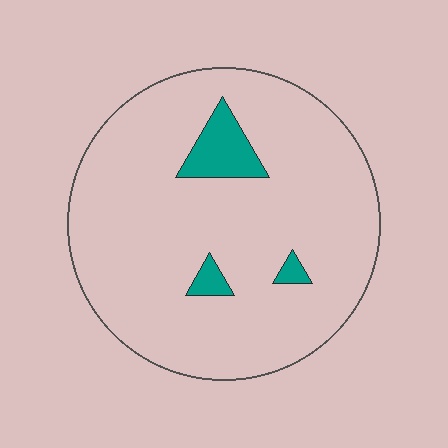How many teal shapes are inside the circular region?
3.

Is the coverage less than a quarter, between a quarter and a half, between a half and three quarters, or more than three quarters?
Less than a quarter.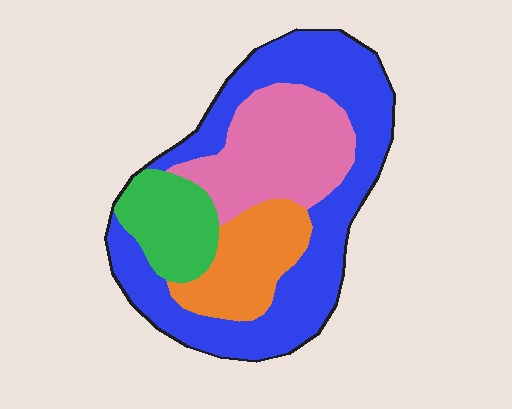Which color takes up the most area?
Blue, at roughly 45%.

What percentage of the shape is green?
Green takes up less than a sixth of the shape.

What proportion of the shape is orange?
Orange takes up less than a quarter of the shape.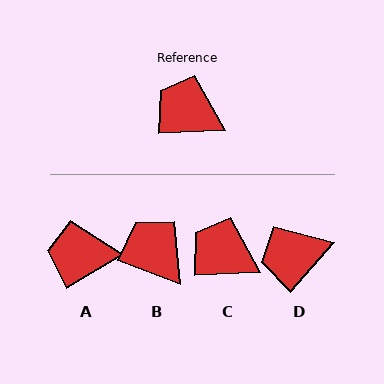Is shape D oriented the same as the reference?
No, it is off by about 46 degrees.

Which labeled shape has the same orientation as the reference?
C.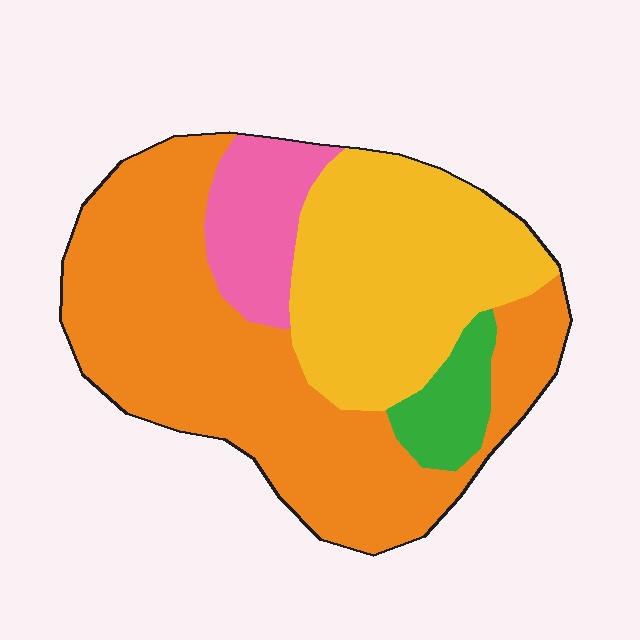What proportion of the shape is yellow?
Yellow covers around 30% of the shape.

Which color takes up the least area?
Green, at roughly 5%.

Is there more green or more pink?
Pink.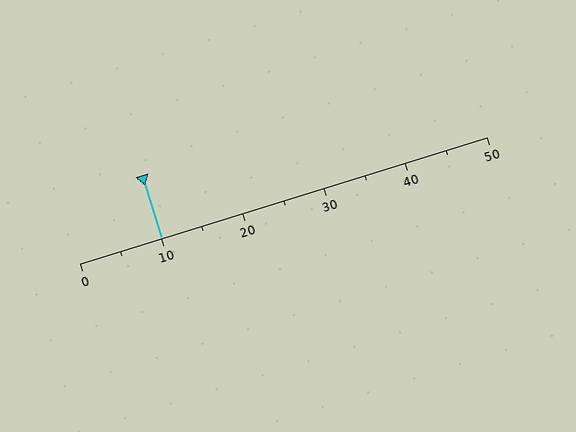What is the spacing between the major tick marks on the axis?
The major ticks are spaced 10 apart.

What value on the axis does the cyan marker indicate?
The marker indicates approximately 10.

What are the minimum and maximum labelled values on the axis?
The axis runs from 0 to 50.